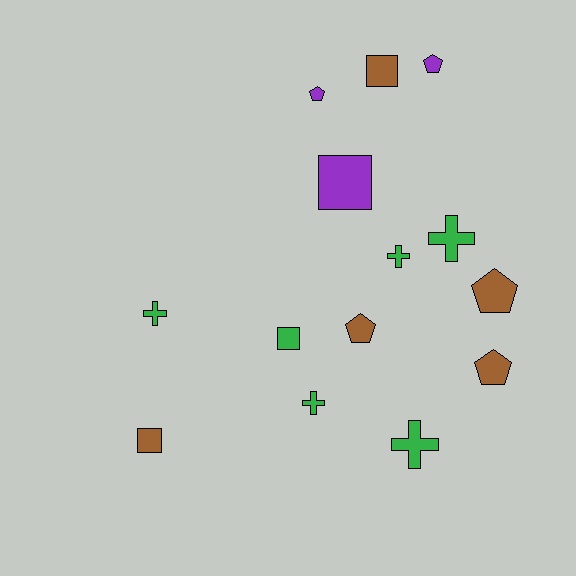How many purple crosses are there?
There are no purple crosses.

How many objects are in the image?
There are 14 objects.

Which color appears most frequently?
Green, with 6 objects.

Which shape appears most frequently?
Cross, with 5 objects.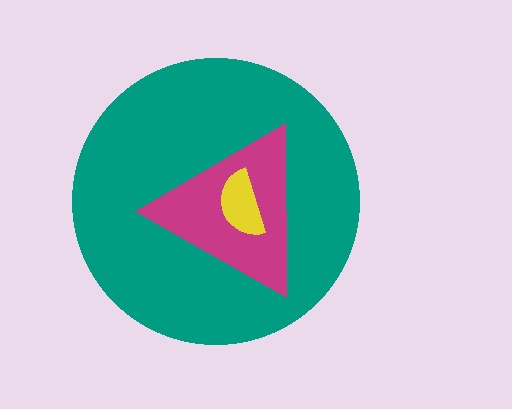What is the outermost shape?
The teal circle.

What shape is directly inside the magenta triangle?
The yellow semicircle.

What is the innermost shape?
The yellow semicircle.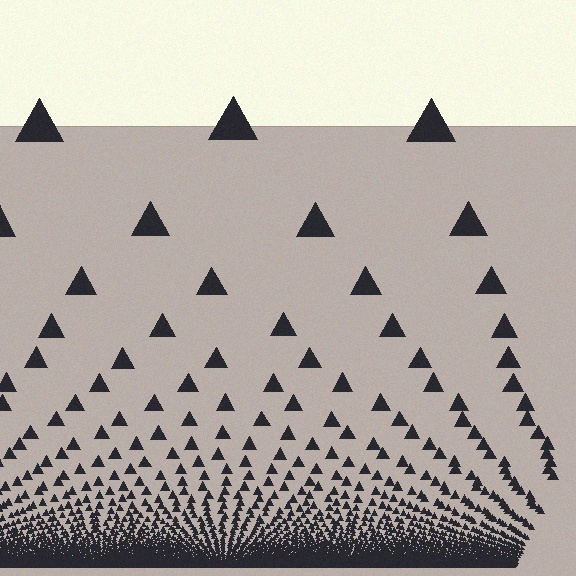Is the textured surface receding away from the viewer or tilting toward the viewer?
The surface appears to tilt toward the viewer. Texture elements get larger and sparser toward the top.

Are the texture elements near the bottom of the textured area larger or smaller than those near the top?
Smaller. The gradient is inverted — elements near the bottom are smaller and denser.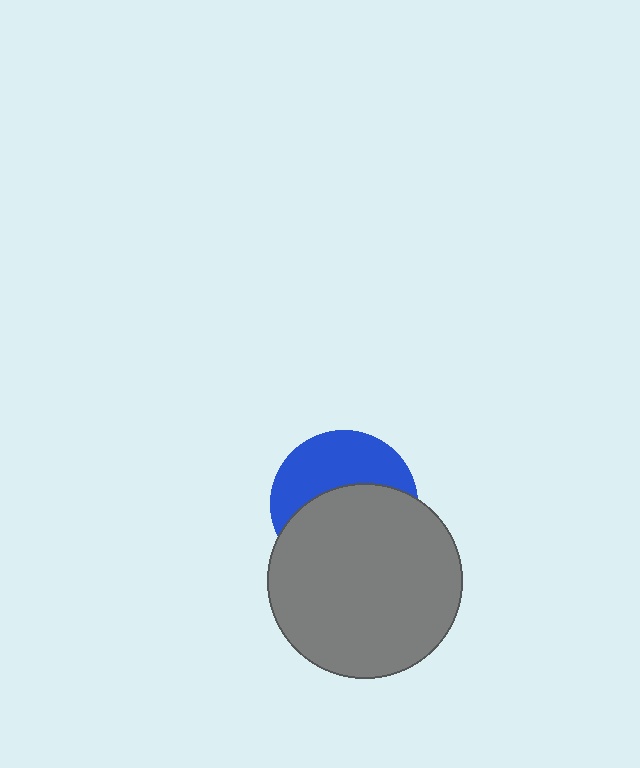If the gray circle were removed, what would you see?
You would see the complete blue circle.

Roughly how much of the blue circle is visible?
A small part of it is visible (roughly 43%).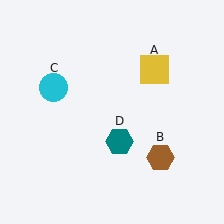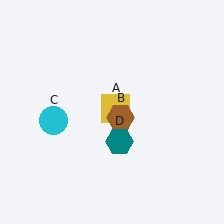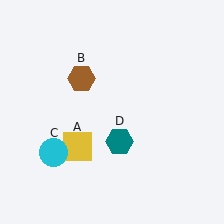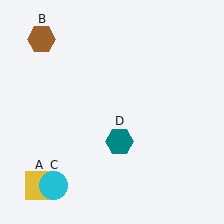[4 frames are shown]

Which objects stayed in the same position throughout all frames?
Teal hexagon (object D) remained stationary.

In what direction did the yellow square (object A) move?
The yellow square (object A) moved down and to the left.